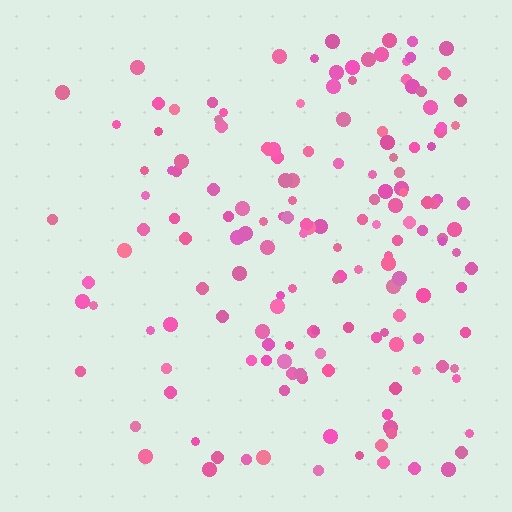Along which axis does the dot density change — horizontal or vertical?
Horizontal.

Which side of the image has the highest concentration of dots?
The right.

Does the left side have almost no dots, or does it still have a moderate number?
Still a moderate number, just noticeably fewer than the right.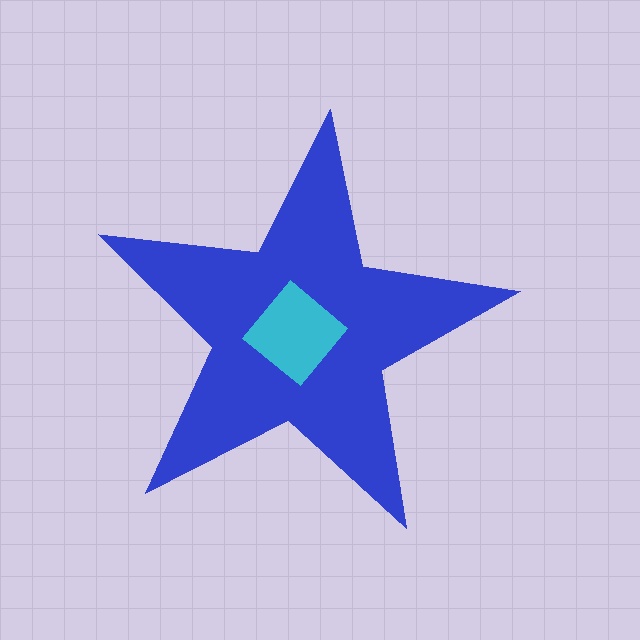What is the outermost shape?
The blue star.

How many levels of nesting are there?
2.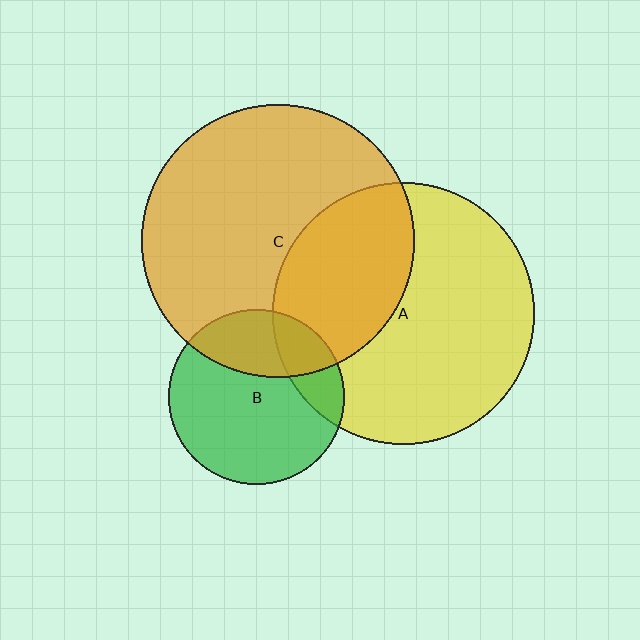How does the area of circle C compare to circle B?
Approximately 2.4 times.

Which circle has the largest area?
Circle C (orange).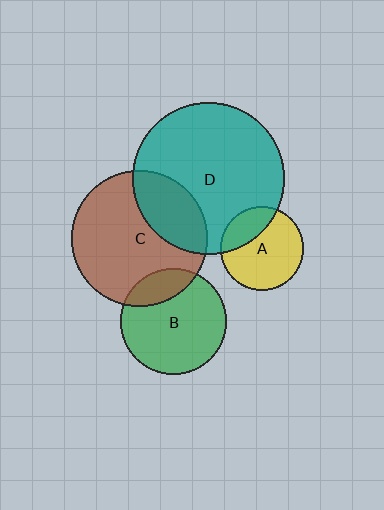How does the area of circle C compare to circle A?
Approximately 2.7 times.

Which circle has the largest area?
Circle D (teal).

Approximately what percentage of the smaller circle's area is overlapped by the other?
Approximately 30%.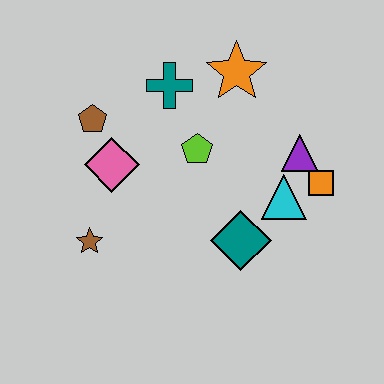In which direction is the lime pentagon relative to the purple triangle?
The lime pentagon is to the left of the purple triangle.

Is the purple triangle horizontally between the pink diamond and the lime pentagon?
No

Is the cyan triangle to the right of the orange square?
No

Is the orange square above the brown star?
Yes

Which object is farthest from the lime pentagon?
The brown star is farthest from the lime pentagon.